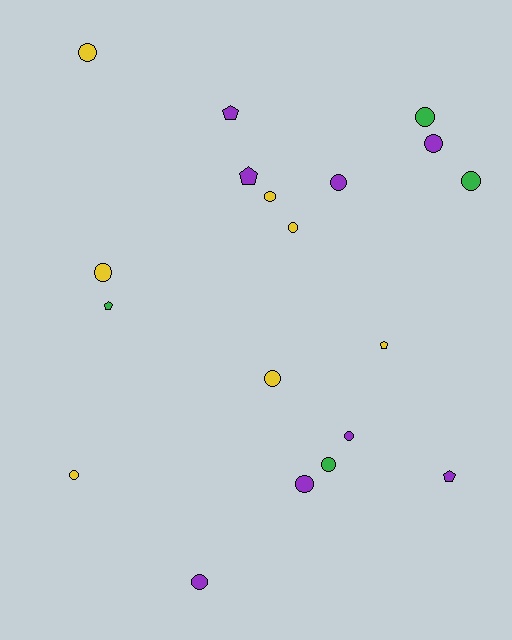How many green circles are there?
There are 3 green circles.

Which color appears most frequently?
Purple, with 8 objects.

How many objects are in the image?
There are 19 objects.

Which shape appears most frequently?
Circle, with 14 objects.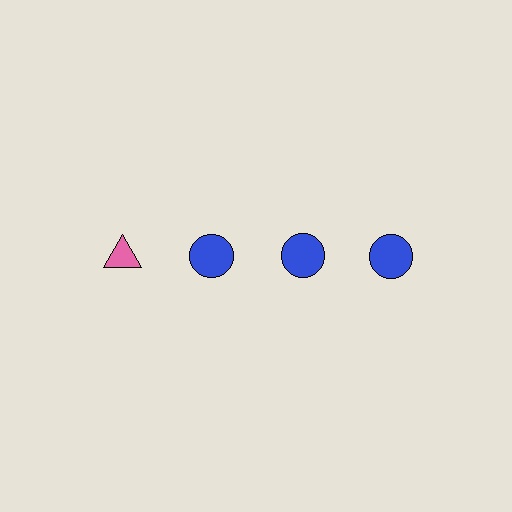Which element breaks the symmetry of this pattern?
The pink triangle in the top row, leftmost column breaks the symmetry. All other shapes are blue circles.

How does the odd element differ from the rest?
It differs in both color (pink instead of blue) and shape (triangle instead of circle).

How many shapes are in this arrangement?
There are 4 shapes arranged in a grid pattern.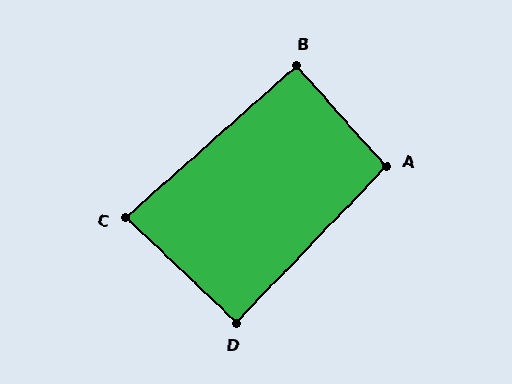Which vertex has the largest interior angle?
A, at approximately 95 degrees.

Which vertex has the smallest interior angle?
C, at approximately 85 degrees.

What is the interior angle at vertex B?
Approximately 90 degrees (approximately right).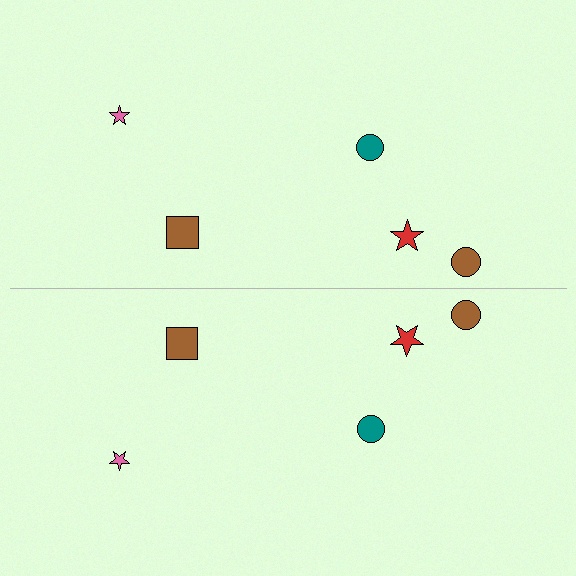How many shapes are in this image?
There are 10 shapes in this image.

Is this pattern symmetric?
Yes, this pattern has bilateral (reflection) symmetry.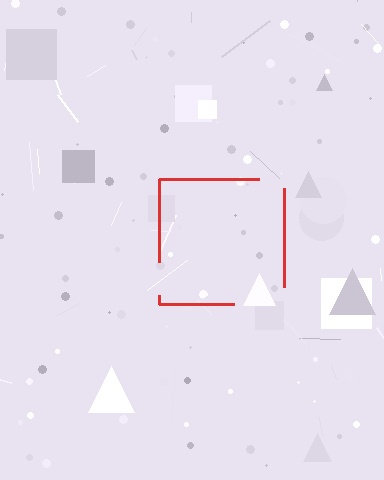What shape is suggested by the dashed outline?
The dashed outline suggests a square.